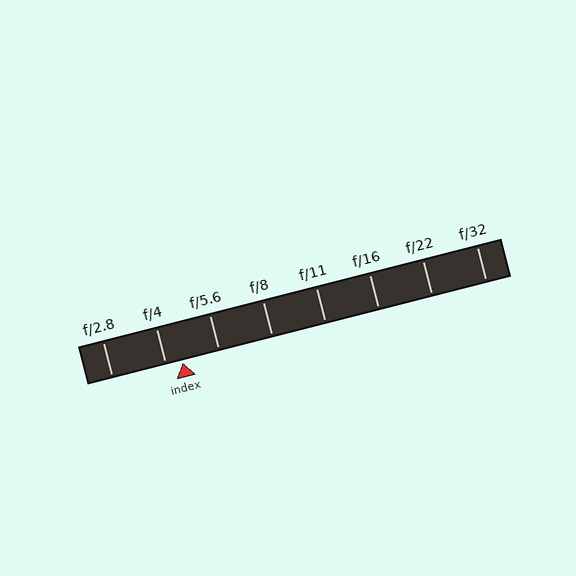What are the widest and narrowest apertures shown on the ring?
The widest aperture shown is f/2.8 and the narrowest is f/32.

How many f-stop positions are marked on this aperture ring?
There are 8 f-stop positions marked.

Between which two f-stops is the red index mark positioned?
The index mark is between f/4 and f/5.6.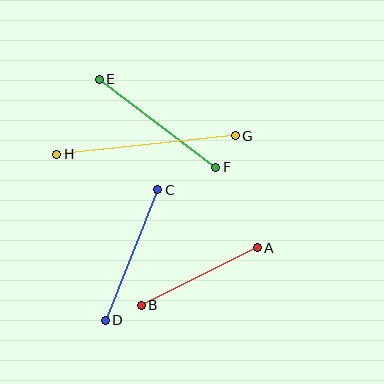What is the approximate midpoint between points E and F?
The midpoint is at approximately (157, 123) pixels.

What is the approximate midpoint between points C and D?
The midpoint is at approximately (131, 255) pixels.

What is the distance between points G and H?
The distance is approximately 179 pixels.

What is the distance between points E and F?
The distance is approximately 146 pixels.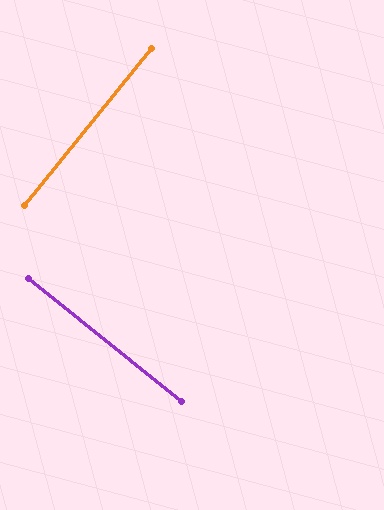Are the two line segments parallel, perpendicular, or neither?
Perpendicular — they meet at approximately 90°.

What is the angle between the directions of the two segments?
Approximately 90 degrees.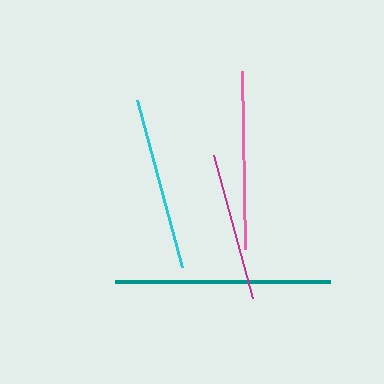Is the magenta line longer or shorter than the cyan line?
The cyan line is longer than the magenta line.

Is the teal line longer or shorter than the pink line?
The teal line is longer than the pink line.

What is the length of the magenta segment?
The magenta segment is approximately 148 pixels long.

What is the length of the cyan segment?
The cyan segment is approximately 174 pixels long.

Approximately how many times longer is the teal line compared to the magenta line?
The teal line is approximately 1.5 times the length of the magenta line.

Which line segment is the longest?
The teal line is the longest at approximately 215 pixels.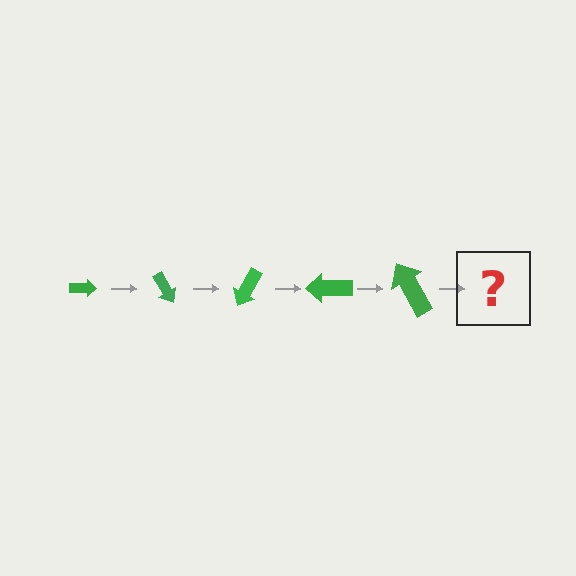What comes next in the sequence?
The next element should be an arrow, larger than the previous one and rotated 300 degrees from the start.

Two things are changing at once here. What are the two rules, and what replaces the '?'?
The two rules are that the arrow grows larger each step and it rotates 60 degrees each step. The '?' should be an arrow, larger than the previous one and rotated 300 degrees from the start.